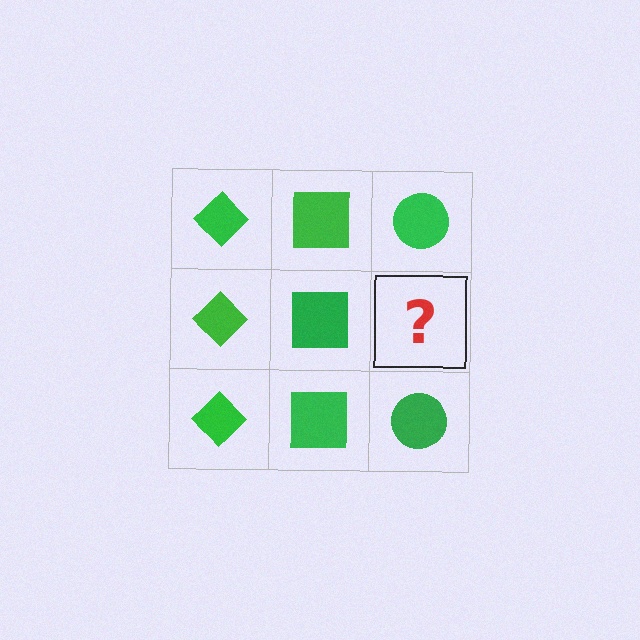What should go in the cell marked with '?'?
The missing cell should contain a green circle.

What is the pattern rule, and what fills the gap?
The rule is that each column has a consistent shape. The gap should be filled with a green circle.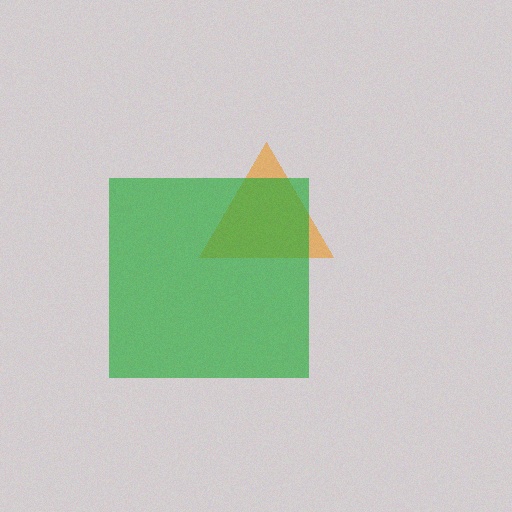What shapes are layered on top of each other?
The layered shapes are: an orange triangle, a green square.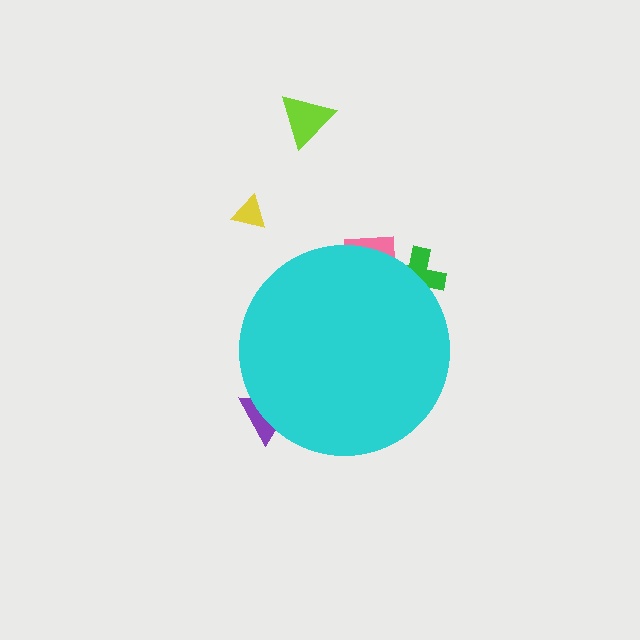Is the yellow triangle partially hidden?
No, the yellow triangle is fully visible.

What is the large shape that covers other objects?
A cyan circle.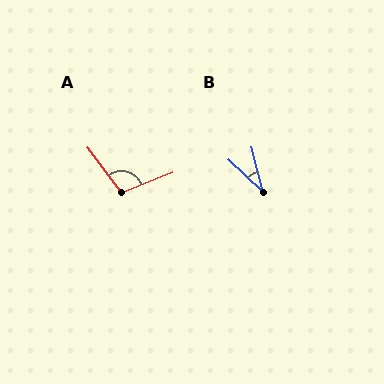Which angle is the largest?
A, at approximately 105 degrees.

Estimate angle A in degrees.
Approximately 105 degrees.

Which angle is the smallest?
B, at approximately 32 degrees.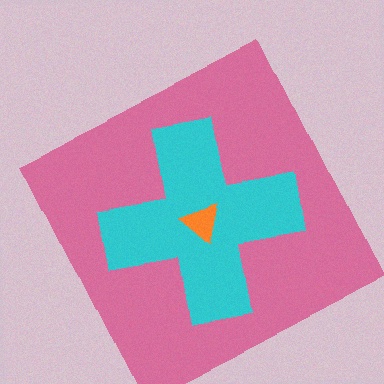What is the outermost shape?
The pink square.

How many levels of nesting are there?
3.